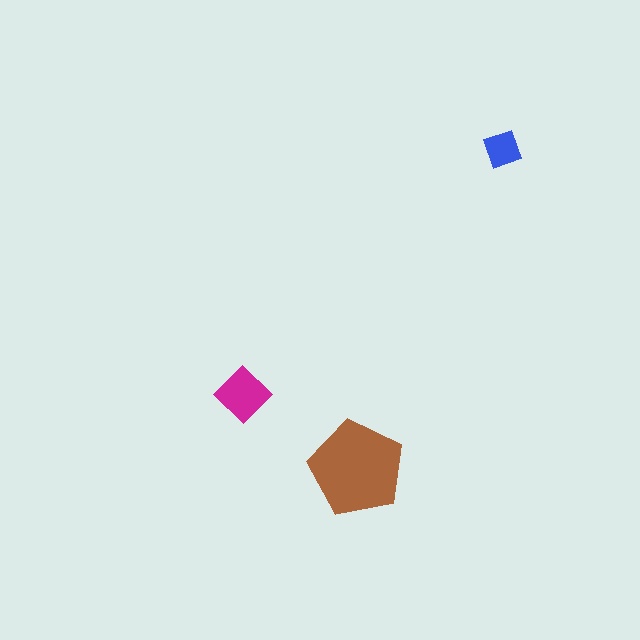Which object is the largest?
The brown pentagon.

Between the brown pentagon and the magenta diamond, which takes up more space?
The brown pentagon.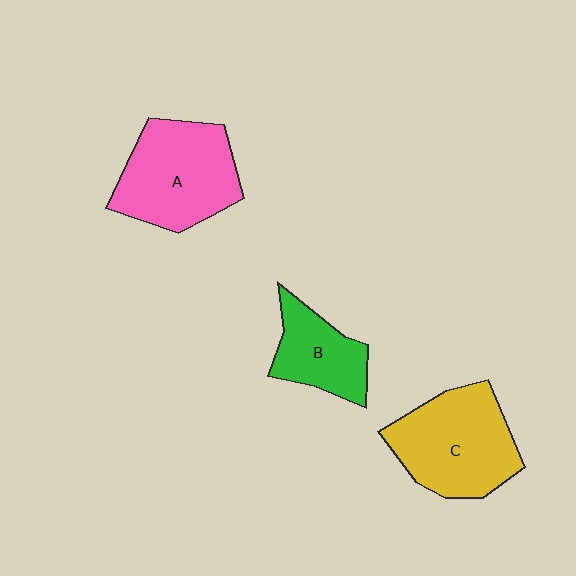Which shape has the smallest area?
Shape B (green).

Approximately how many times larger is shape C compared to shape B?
Approximately 1.7 times.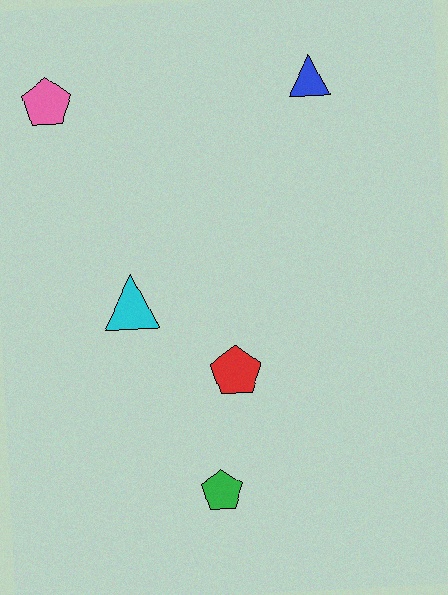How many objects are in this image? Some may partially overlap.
There are 5 objects.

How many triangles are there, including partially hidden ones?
There are 2 triangles.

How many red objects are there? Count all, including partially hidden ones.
There is 1 red object.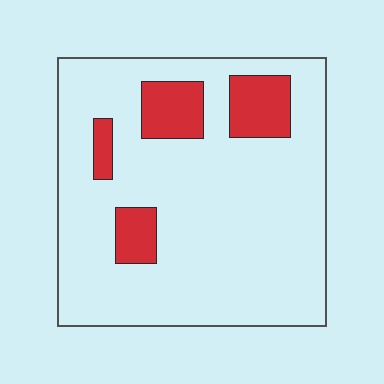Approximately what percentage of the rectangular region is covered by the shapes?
Approximately 15%.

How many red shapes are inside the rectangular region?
4.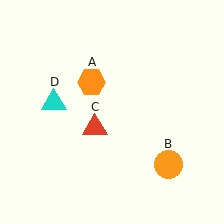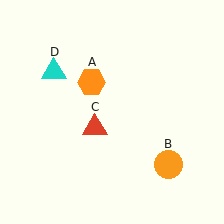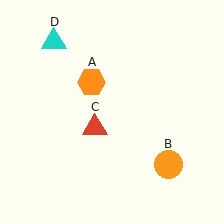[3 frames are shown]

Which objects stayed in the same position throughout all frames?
Orange hexagon (object A) and orange circle (object B) and red triangle (object C) remained stationary.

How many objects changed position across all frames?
1 object changed position: cyan triangle (object D).